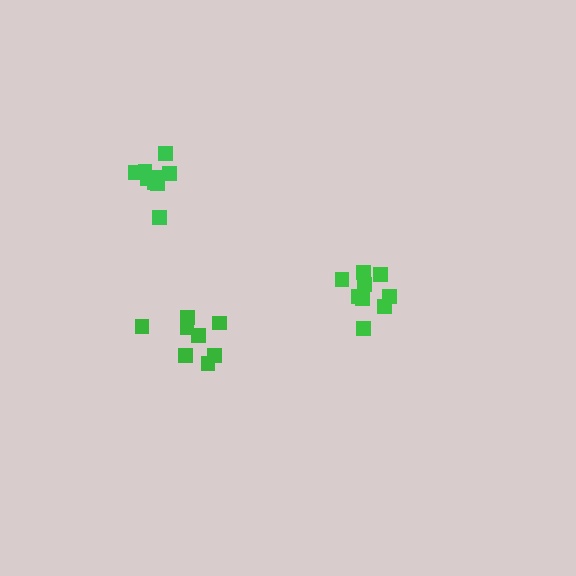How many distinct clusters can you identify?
There are 3 distinct clusters.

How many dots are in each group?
Group 1: 9 dots, Group 2: 8 dots, Group 3: 9 dots (26 total).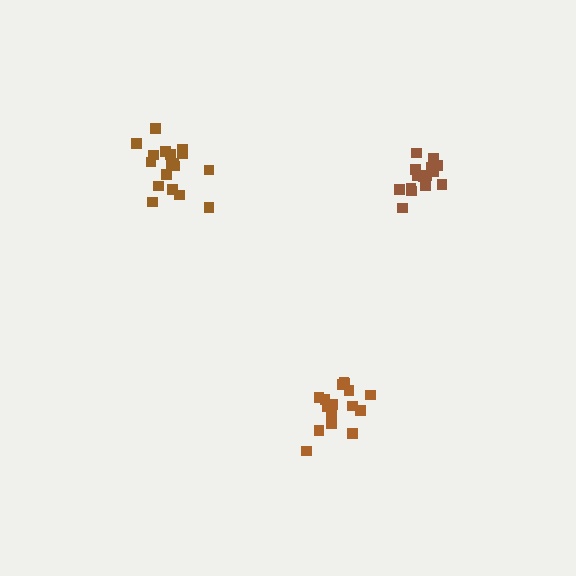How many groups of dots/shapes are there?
There are 3 groups.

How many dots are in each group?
Group 1: 15 dots, Group 2: 17 dots, Group 3: 18 dots (50 total).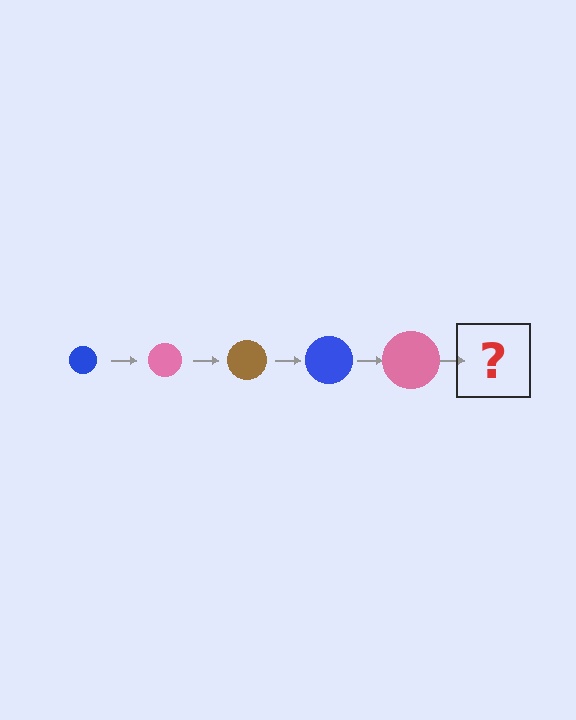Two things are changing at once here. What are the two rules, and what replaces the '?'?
The two rules are that the circle grows larger each step and the color cycles through blue, pink, and brown. The '?' should be a brown circle, larger than the previous one.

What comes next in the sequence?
The next element should be a brown circle, larger than the previous one.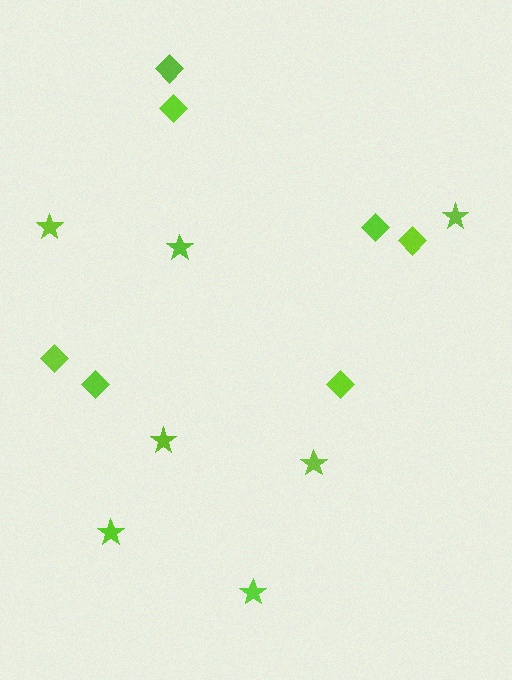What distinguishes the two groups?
There are 2 groups: one group of stars (7) and one group of diamonds (7).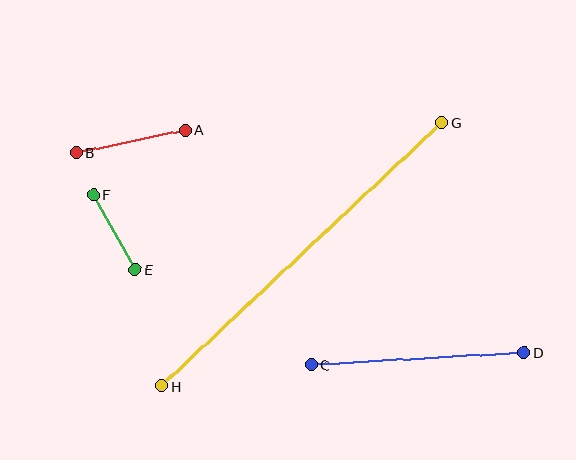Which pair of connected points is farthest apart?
Points G and H are farthest apart.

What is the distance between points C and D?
The distance is approximately 213 pixels.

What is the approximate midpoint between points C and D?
The midpoint is at approximately (418, 359) pixels.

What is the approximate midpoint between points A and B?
The midpoint is at approximately (131, 141) pixels.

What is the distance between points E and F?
The distance is approximately 86 pixels.